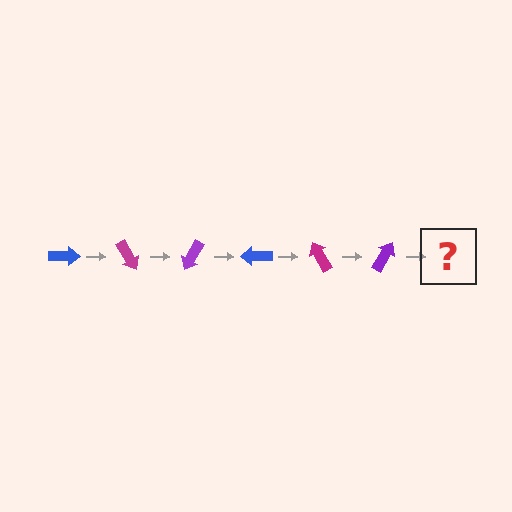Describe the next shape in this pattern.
It should be a blue arrow, rotated 360 degrees from the start.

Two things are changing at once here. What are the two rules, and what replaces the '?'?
The two rules are that it rotates 60 degrees each step and the color cycles through blue, magenta, and purple. The '?' should be a blue arrow, rotated 360 degrees from the start.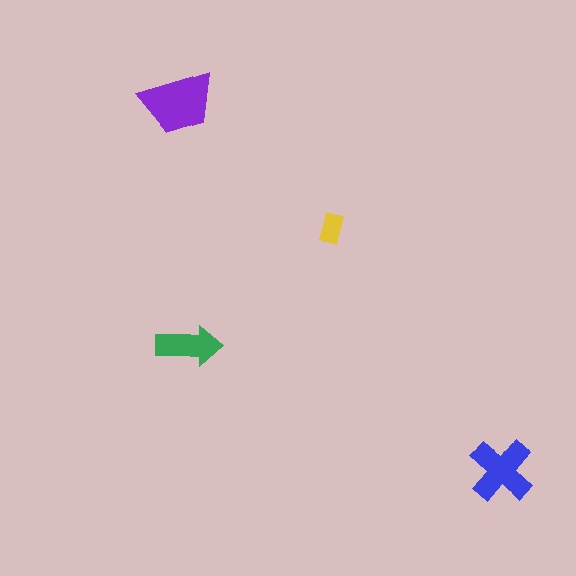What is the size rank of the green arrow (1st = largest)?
3rd.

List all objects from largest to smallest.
The purple trapezoid, the blue cross, the green arrow, the yellow rectangle.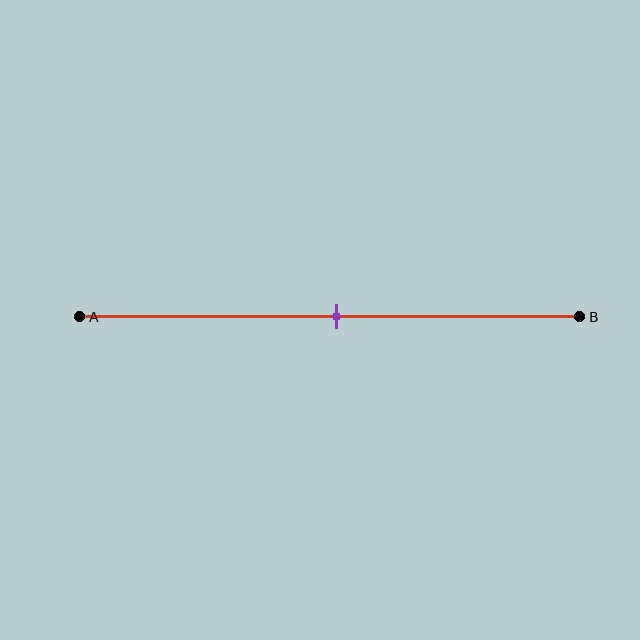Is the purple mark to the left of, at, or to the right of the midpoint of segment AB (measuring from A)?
The purple mark is approximately at the midpoint of segment AB.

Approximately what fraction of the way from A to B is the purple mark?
The purple mark is approximately 50% of the way from A to B.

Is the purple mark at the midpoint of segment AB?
Yes, the mark is approximately at the midpoint.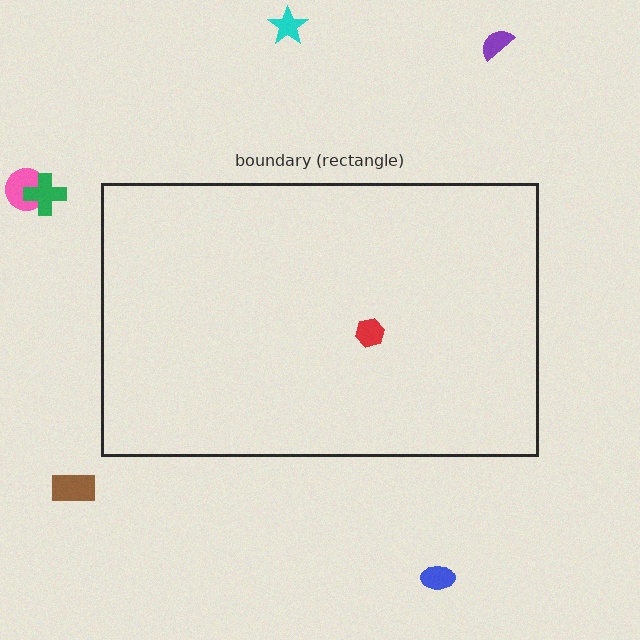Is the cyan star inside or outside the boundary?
Outside.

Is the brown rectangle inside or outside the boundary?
Outside.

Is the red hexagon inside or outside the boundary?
Inside.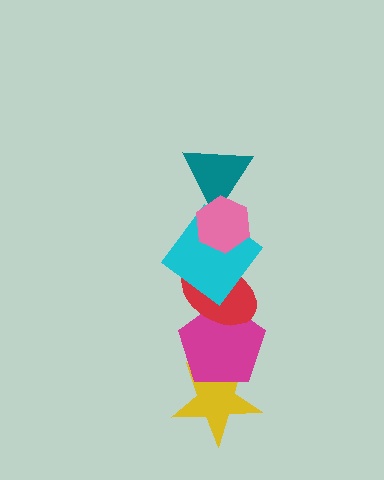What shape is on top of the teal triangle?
The pink hexagon is on top of the teal triangle.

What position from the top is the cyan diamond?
The cyan diamond is 3rd from the top.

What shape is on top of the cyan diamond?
The teal triangle is on top of the cyan diamond.